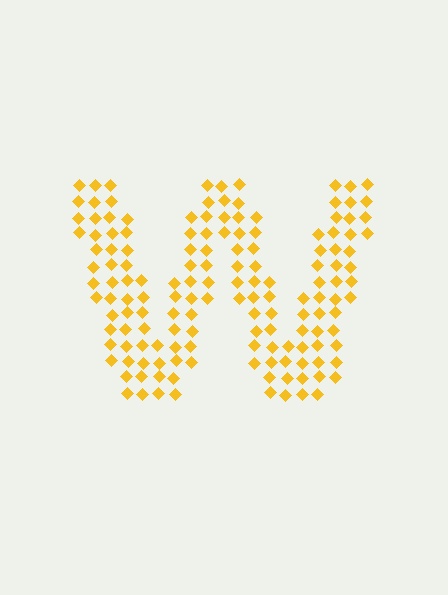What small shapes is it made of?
It is made of small diamonds.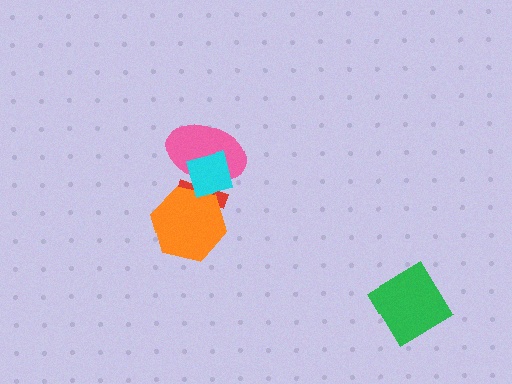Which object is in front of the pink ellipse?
The cyan square is in front of the pink ellipse.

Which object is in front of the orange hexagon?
The cyan square is in front of the orange hexagon.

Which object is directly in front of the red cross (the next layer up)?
The orange hexagon is directly in front of the red cross.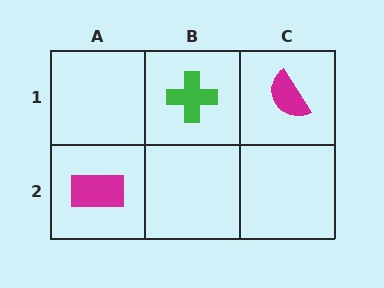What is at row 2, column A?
A magenta rectangle.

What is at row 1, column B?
A green cross.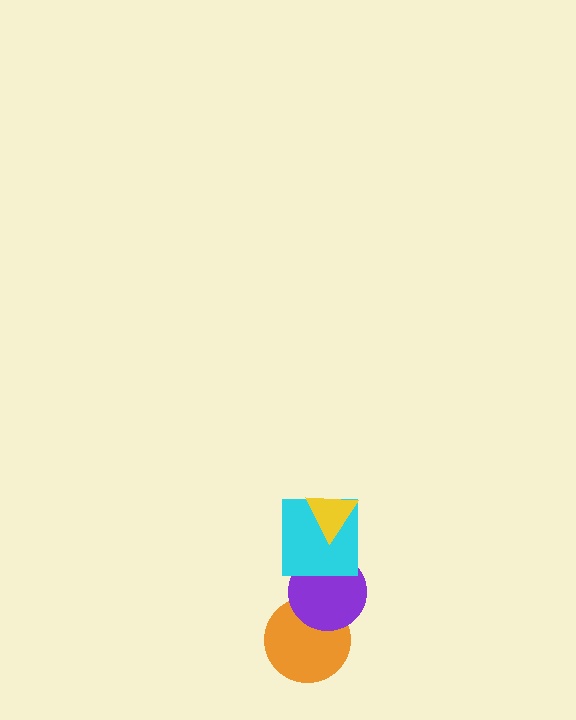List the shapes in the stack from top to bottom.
From top to bottom: the yellow triangle, the cyan square, the purple circle, the orange circle.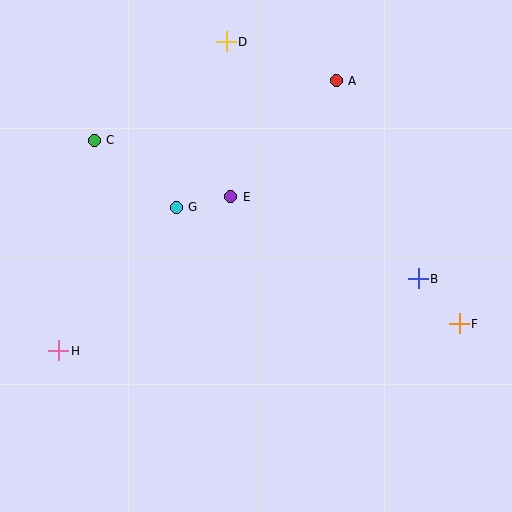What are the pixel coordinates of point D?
Point D is at (226, 42).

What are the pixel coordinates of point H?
Point H is at (59, 351).